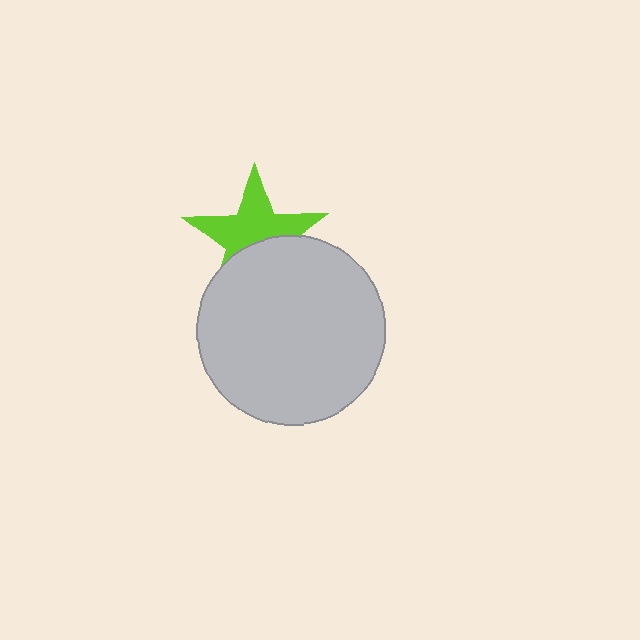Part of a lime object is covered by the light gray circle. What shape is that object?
It is a star.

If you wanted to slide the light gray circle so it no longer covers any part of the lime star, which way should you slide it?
Slide it down — that is the most direct way to separate the two shapes.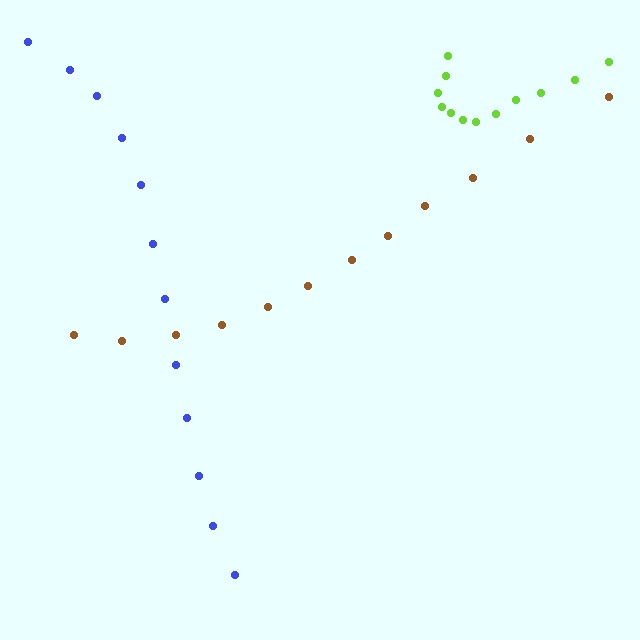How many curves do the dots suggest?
There are 3 distinct paths.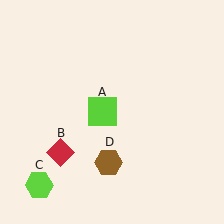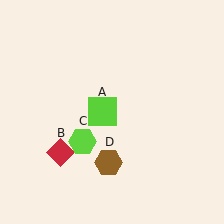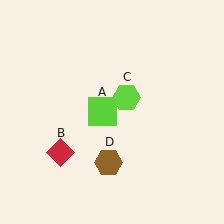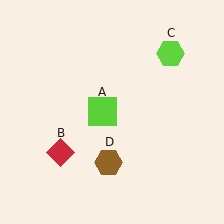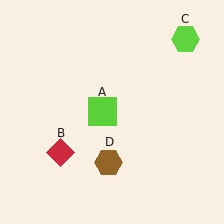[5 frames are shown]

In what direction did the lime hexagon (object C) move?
The lime hexagon (object C) moved up and to the right.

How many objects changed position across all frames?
1 object changed position: lime hexagon (object C).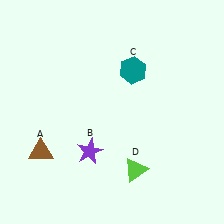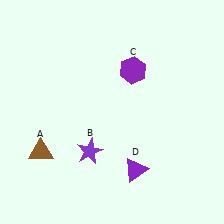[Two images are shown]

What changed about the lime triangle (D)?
In Image 1, D is lime. In Image 2, it changed to purple.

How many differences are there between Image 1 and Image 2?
There are 2 differences between the two images.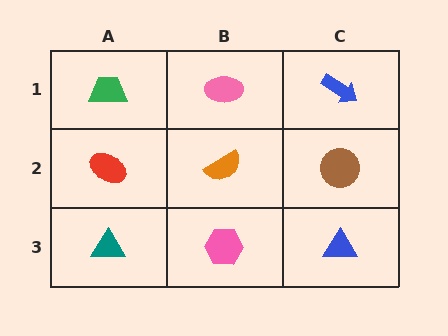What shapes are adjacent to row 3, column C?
A brown circle (row 2, column C), a pink hexagon (row 3, column B).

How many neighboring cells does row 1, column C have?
2.